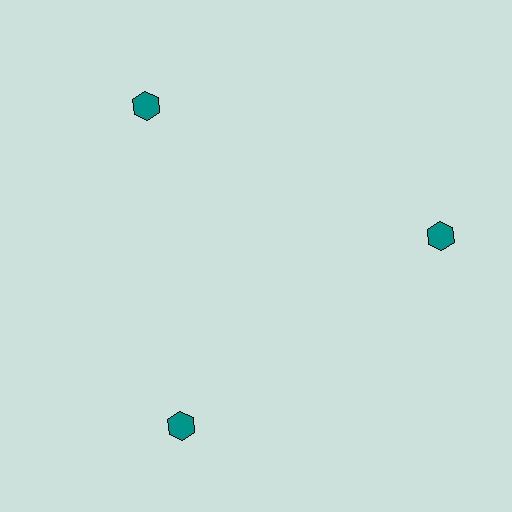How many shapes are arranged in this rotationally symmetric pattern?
There are 3 shapes, arranged in 3 groups of 1.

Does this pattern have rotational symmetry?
Yes, this pattern has 3-fold rotational symmetry. It looks the same after rotating 120 degrees around the center.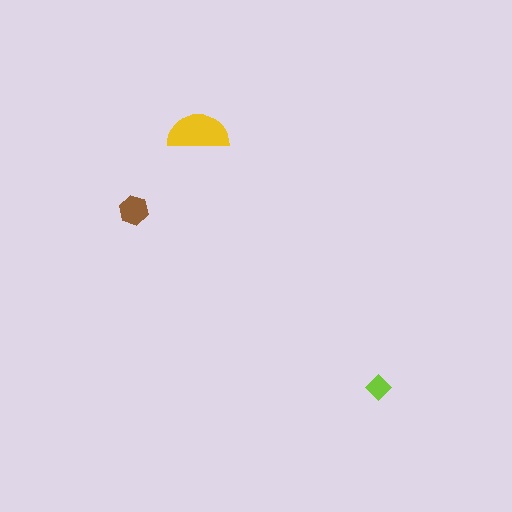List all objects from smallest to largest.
The lime diamond, the brown hexagon, the yellow semicircle.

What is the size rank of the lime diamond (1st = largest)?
3rd.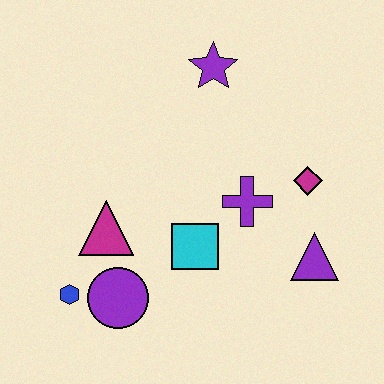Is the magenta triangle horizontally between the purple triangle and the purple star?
No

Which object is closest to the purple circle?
The blue hexagon is closest to the purple circle.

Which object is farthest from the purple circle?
The purple star is farthest from the purple circle.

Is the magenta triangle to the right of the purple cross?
No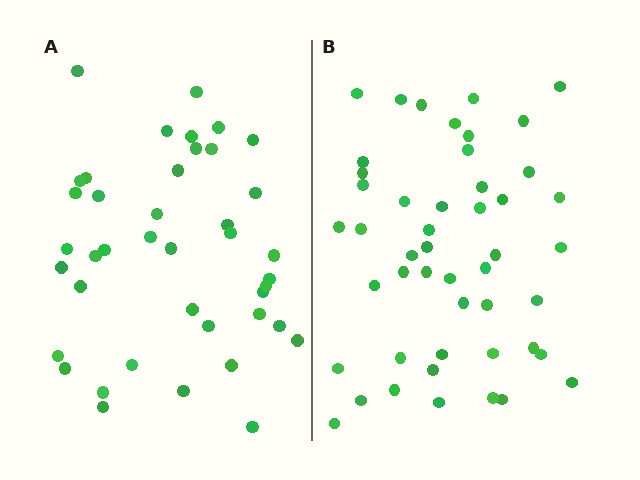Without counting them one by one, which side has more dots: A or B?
Region B (the right region) has more dots.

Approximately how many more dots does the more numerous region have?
Region B has roughly 8 or so more dots than region A.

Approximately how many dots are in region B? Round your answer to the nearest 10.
About 50 dots. (The exact count is 48, which rounds to 50.)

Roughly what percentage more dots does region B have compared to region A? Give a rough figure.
About 15% more.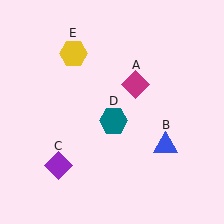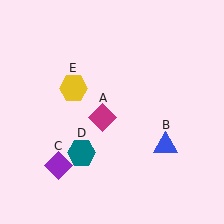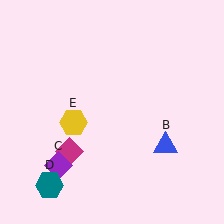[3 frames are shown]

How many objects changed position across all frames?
3 objects changed position: magenta diamond (object A), teal hexagon (object D), yellow hexagon (object E).